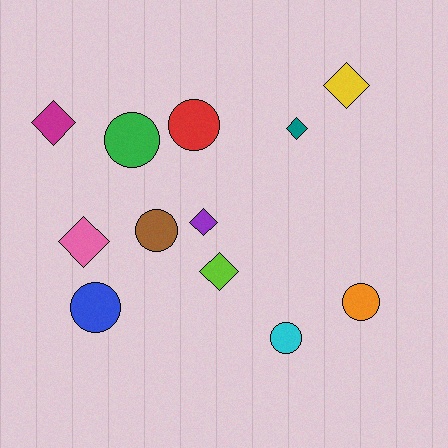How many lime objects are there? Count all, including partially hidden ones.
There is 1 lime object.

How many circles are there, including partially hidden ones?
There are 6 circles.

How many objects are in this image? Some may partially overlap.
There are 12 objects.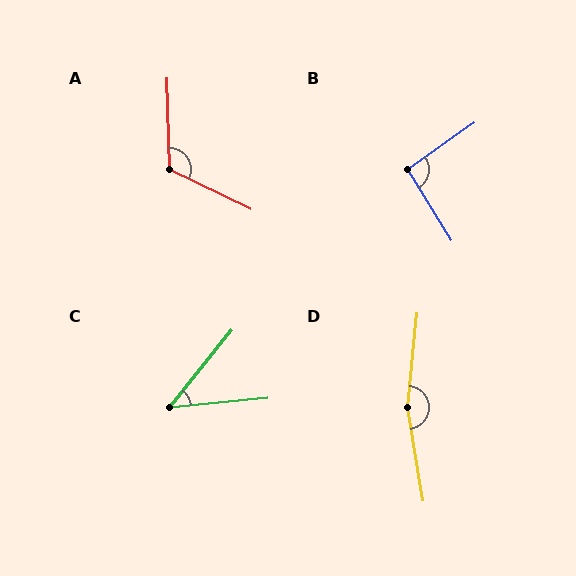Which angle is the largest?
D, at approximately 165 degrees.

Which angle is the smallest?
C, at approximately 46 degrees.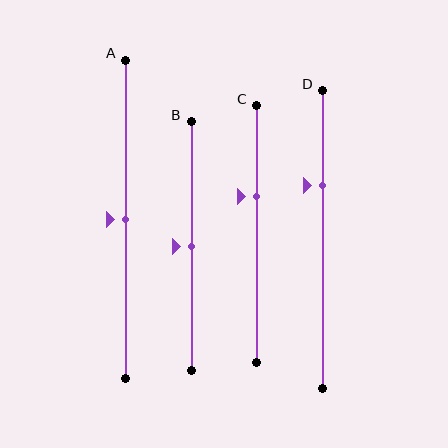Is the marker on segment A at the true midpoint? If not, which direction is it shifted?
Yes, the marker on segment A is at the true midpoint.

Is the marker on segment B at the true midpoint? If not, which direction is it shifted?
Yes, the marker on segment B is at the true midpoint.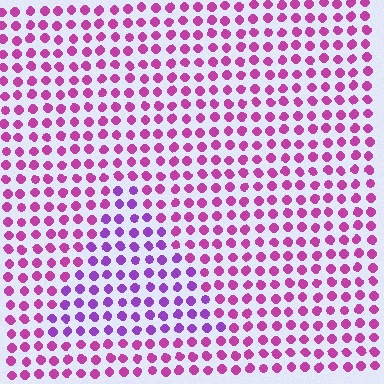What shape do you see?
I see a triangle.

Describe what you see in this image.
The image is filled with small magenta elements in a uniform arrangement. A triangle-shaped region is visible where the elements are tinted to a slightly different hue, forming a subtle color boundary.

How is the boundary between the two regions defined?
The boundary is defined purely by a slight shift in hue (about 33 degrees). Spacing, size, and orientation are identical on both sides.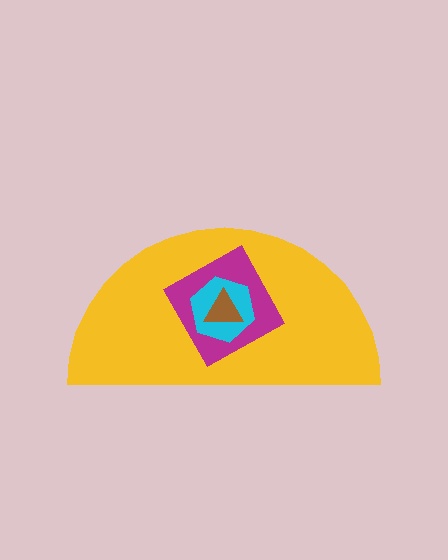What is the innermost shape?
The brown triangle.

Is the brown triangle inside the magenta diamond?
Yes.